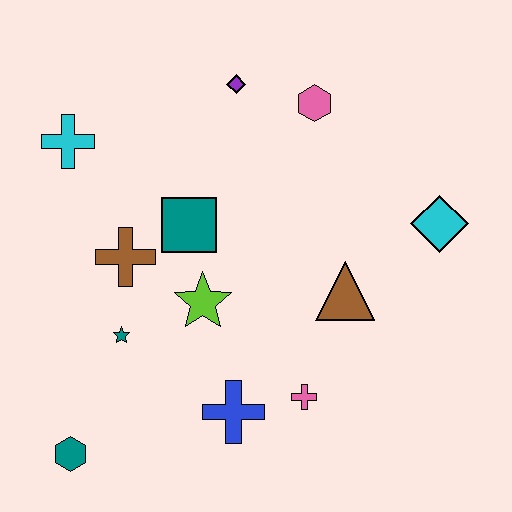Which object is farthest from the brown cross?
The cyan diamond is farthest from the brown cross.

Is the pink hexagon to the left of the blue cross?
No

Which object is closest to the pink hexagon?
The purple diamond is closest to the pink hexagon.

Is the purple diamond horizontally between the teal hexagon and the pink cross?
Yes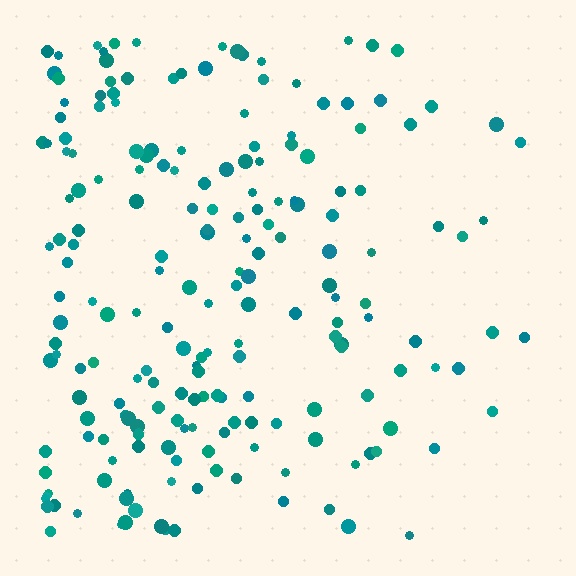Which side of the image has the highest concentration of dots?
The left.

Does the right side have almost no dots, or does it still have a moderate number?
Still a moderate number, just noticeably fewer than the left.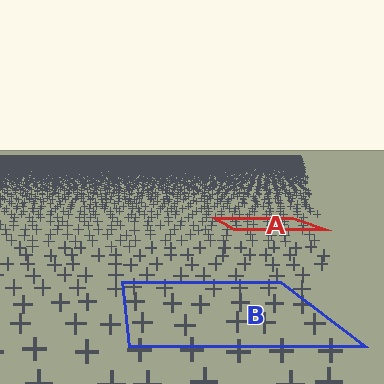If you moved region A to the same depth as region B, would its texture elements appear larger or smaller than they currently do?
They would appear larger. At a closer depth, the same texture elements are projected at a bigger on-screen size.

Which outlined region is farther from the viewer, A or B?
Region A is farther from the viewer — the texture elements inside it appear smaller and more densely packed.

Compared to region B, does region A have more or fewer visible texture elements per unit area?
Region A has more texture elements per unit area — they are packed more densely because it is farther away.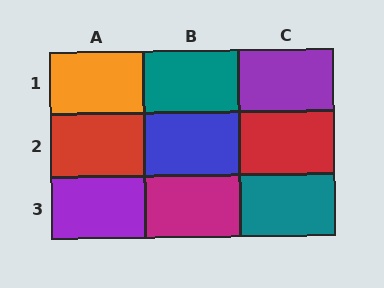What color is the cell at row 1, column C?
Purple.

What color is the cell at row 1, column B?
Teal.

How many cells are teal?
2 cells are teal.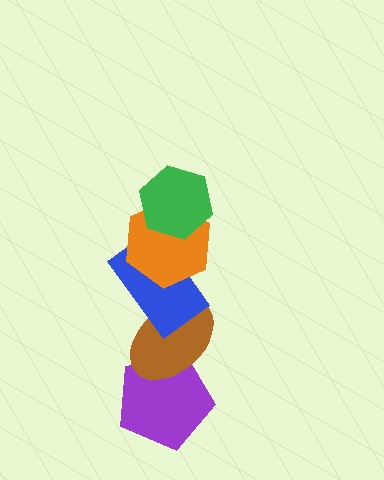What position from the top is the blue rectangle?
The blue rectangle is 3rd from the top.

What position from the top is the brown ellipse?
The brown ellipse is 4th from the top.